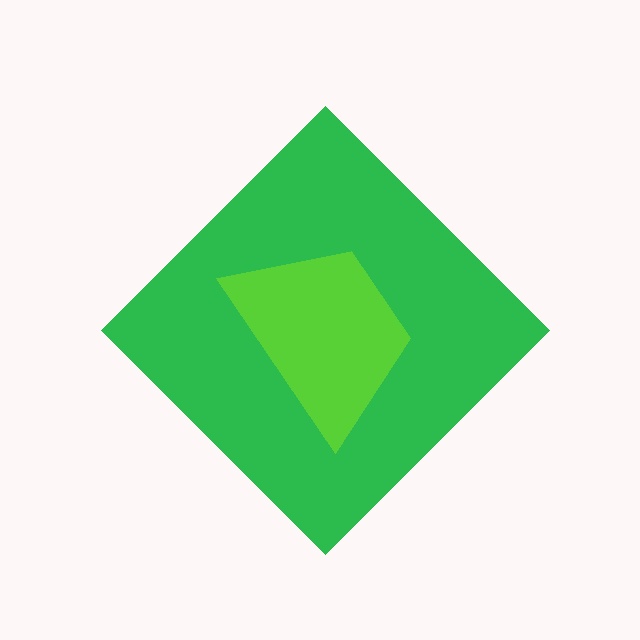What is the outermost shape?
The green diamond.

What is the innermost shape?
The lime trapezoid.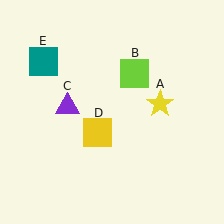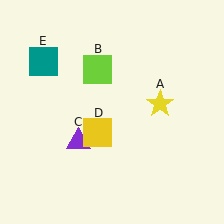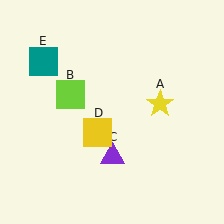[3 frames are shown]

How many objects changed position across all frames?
2 objects changed position: lime square (object B), purple triangle (object C).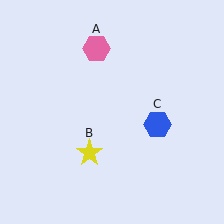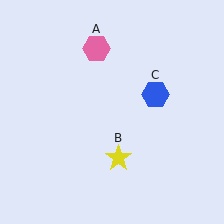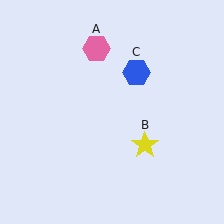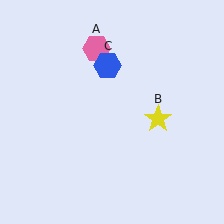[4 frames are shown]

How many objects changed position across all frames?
2 objects changed position: yellow star (object B), blue hexagon (object C).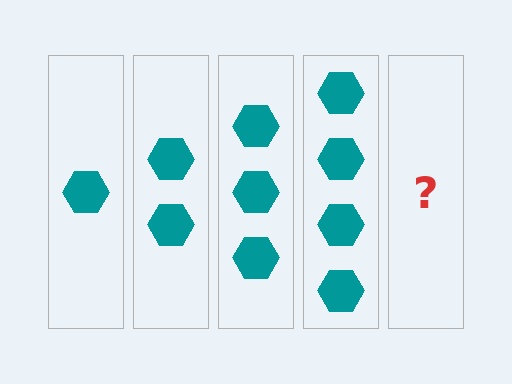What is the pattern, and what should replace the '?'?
The pattern is that each step adds one more hexagon. The '?' should be 5 hexagons.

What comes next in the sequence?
The next element should be 5 hexagons.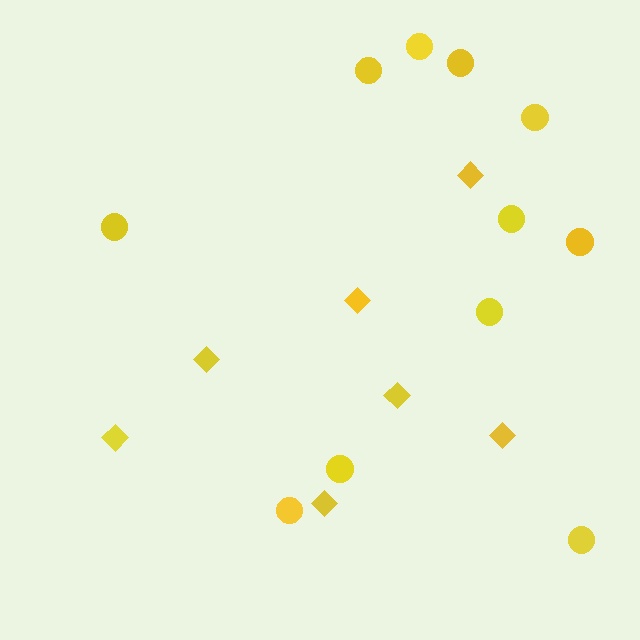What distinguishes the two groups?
There are 2 groups: one group of circles (11) and one group of diamonds (7).